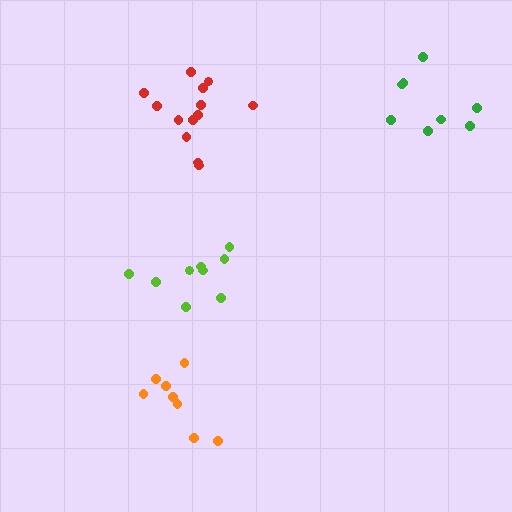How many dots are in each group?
Group 1: 8 dots, Group 2: 9 dots, Group 3: 13 dots, Group 4: 8 dots (38 total).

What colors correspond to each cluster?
The clusters are colored: orange, lime, red, green.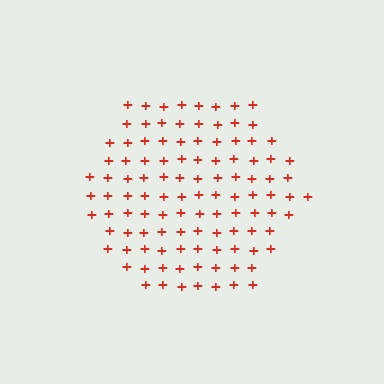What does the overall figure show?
The overall figure shows a hexagon.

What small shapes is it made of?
It is made of small plus signs.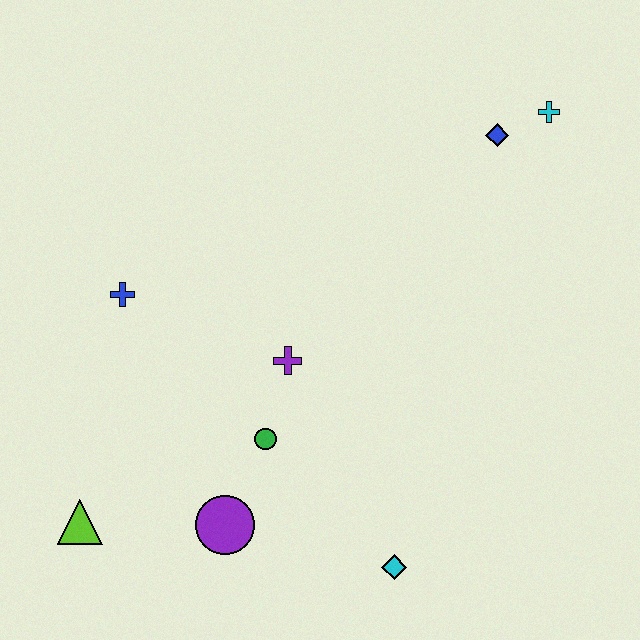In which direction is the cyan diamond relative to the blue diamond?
The cyan diamond is below the blue diamond.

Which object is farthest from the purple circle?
The cyan cross is farthest from the purple circle.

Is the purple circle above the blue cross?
No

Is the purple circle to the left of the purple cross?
Yes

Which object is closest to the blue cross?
The purple cross is closest to the blue cross.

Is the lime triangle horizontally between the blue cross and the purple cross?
No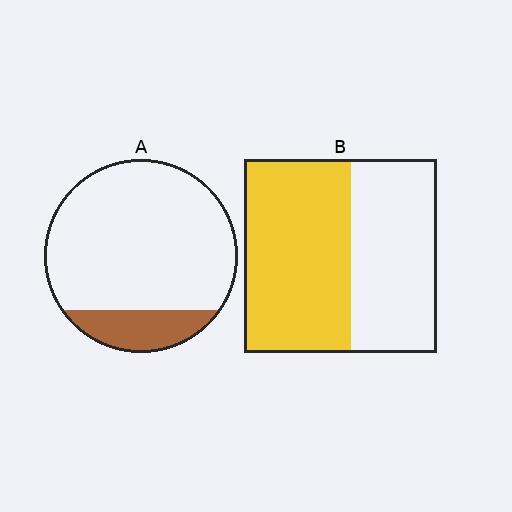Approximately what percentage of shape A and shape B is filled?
A is approximately 15% and B is approximately 55%.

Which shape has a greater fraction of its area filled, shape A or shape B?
Shape B.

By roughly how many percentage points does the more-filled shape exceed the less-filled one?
By roughly 40 percentage points (B over A).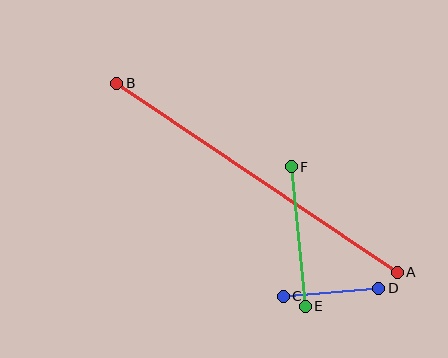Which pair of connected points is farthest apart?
Points A and B are farthest apart.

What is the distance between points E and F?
The distance is approximately 140 pixels.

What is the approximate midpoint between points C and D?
The midpoint is at approximately (331, 292) pixels.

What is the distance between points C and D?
The distance is approximately 96 pixels.